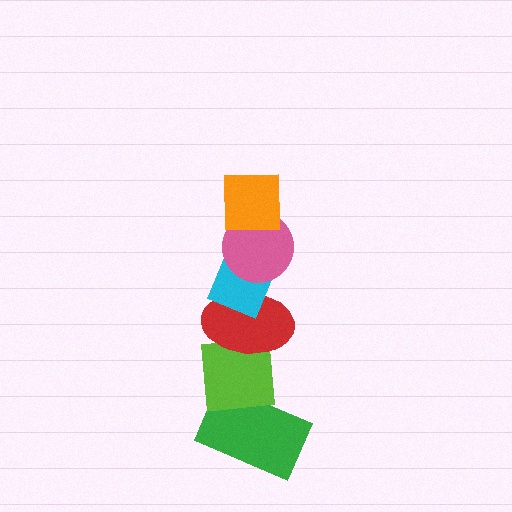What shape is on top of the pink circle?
The orange square is on top of the pink circle.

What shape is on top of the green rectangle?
The lime square is on top of the green rectangle.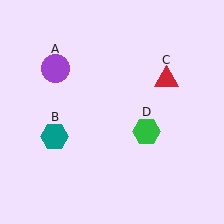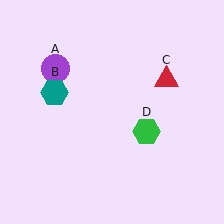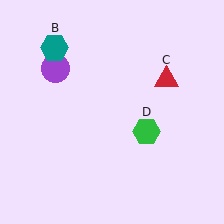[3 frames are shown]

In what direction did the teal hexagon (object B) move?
The teal hexagon (object B) moved up.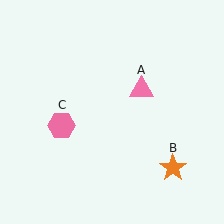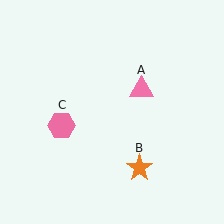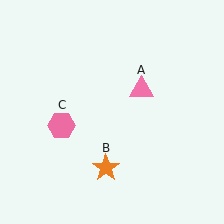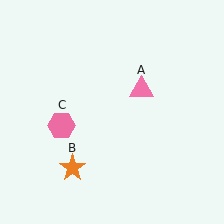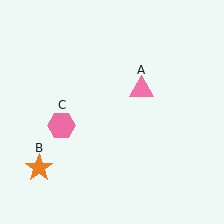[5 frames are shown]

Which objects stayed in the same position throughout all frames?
Pink triangle (object A) and pink hexagon (object C) remained stationary.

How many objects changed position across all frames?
1 object changed position: orange star (object B).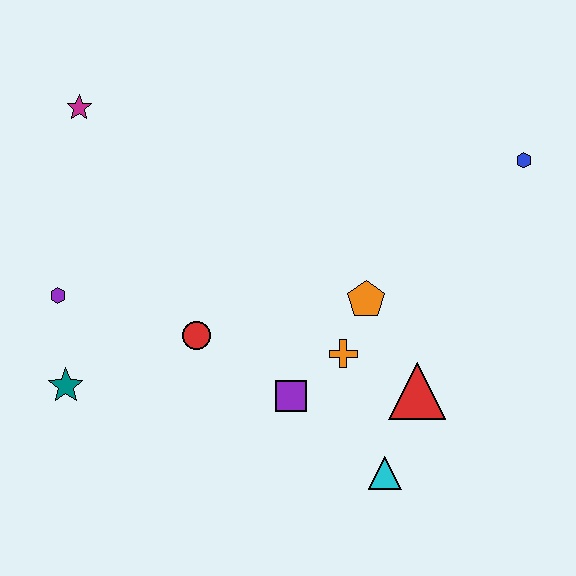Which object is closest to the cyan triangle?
The red triangle is closest to the cyan triangle.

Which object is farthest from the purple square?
The magenta star is farthest from the purple square.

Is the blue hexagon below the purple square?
No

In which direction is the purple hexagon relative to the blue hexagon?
The purple hexagon is to the left of the blue hexagon.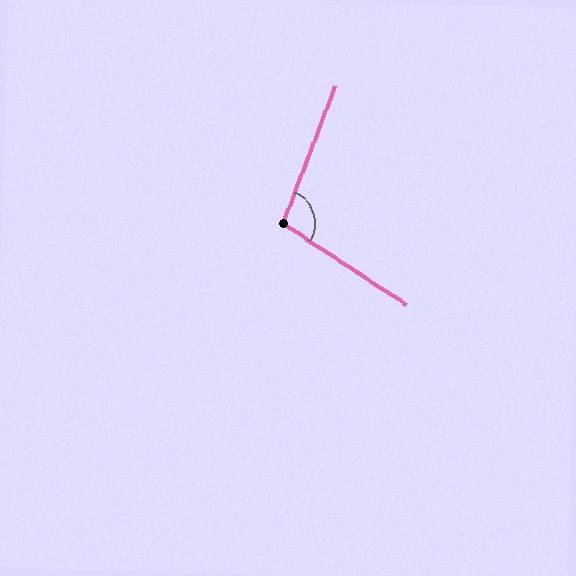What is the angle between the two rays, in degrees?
Approximately 103 degrees.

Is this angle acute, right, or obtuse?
It is obtuse.